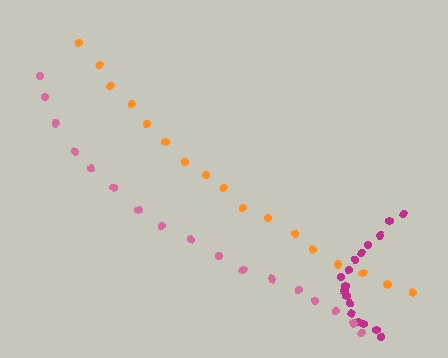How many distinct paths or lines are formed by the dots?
There are 3 distinct paths.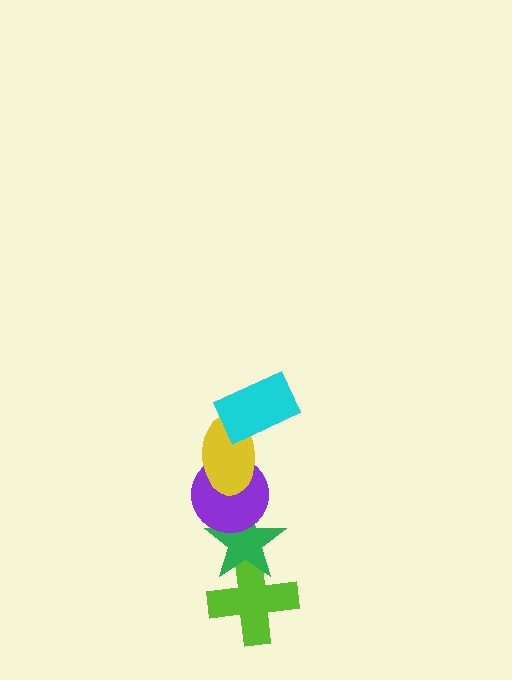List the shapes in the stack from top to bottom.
From top to bottom: the cyan rectangle, the yellow ellipse, the purple circle, the green star, the lime cross.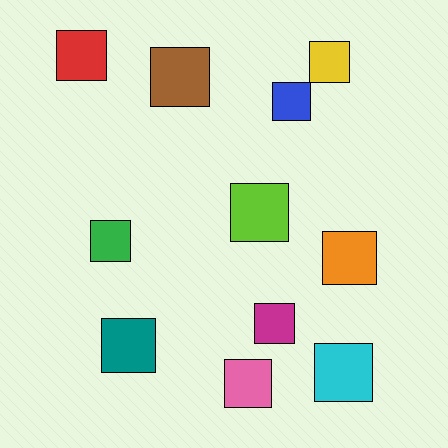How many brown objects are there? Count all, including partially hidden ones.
There is 1 brown object.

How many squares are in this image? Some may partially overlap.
There are 11 squares.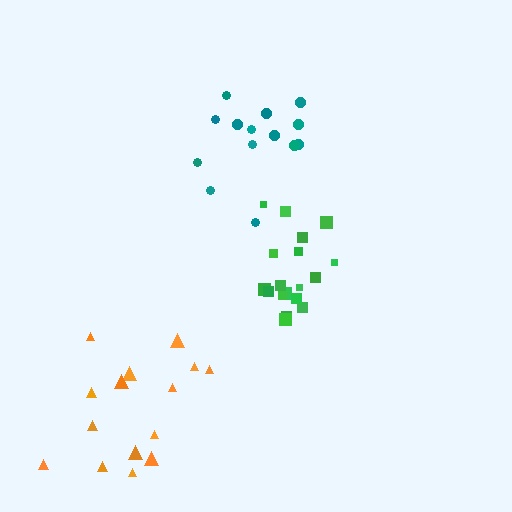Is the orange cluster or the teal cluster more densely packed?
Teal.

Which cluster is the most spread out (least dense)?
Orange.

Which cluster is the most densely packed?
Green.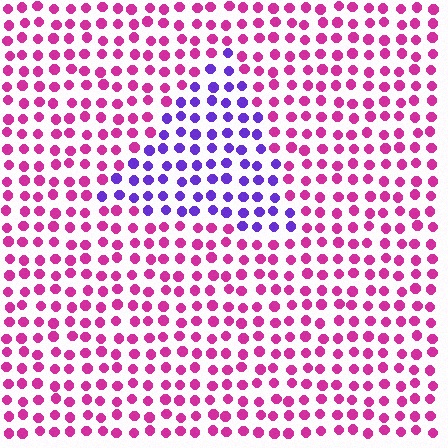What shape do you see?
I see a triangle.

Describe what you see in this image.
The image is filled with small magenta elements in a uniform arrangement. A triangle-shaped region is visible where the elements are tinted to a slightly different hue, forming a subtle color boundary.